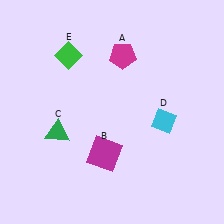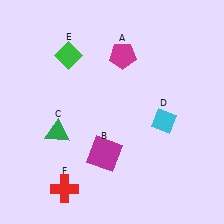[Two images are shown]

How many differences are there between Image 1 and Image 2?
There is 1 difference between the two images.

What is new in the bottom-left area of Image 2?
A red cross (F) was added in the bottom-left area of Image 2.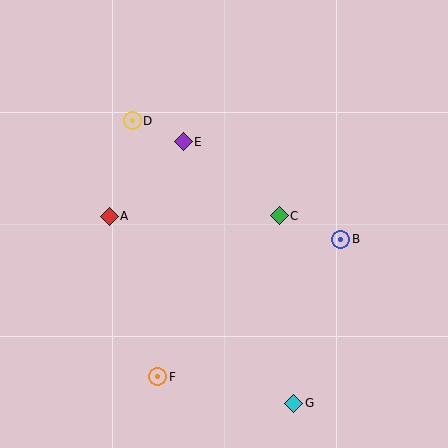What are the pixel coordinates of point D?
Point D is at (132, 121).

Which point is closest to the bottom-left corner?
Point F is closest to the bottom-left corner.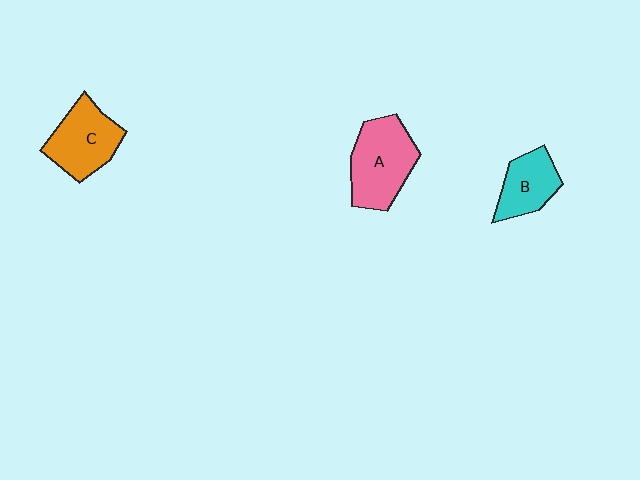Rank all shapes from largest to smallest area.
From largest to smallest: A (pink), C (orange), B (cyan).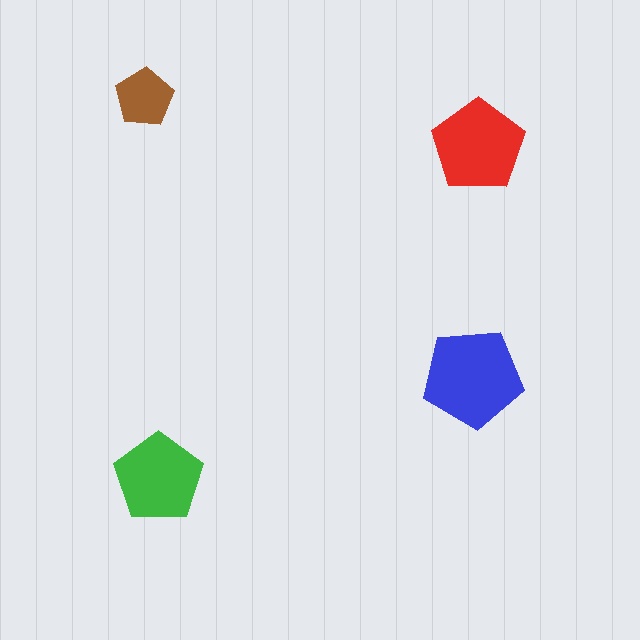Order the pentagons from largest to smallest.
the blue one, the red one, the green one, the brown one.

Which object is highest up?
The brown pentagon is topmost.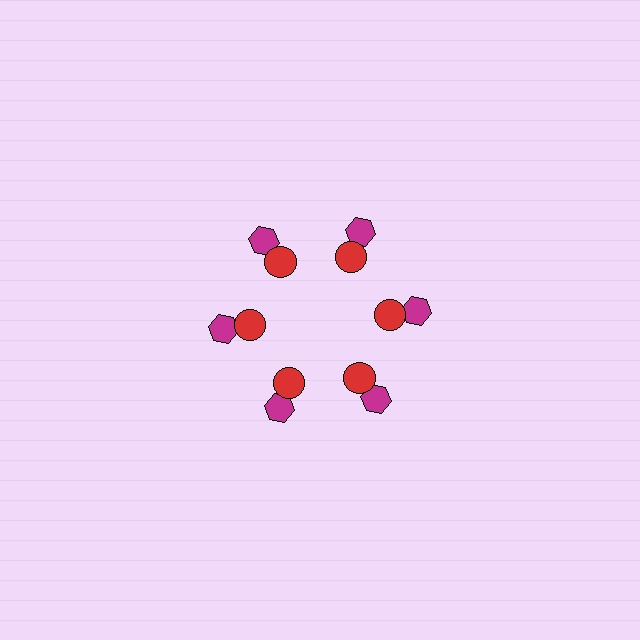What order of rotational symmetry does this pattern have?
This pattern has 6-fold rotational symmetry.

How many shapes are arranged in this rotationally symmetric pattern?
There are 12 shapes, arranged in 6 groups of 2.